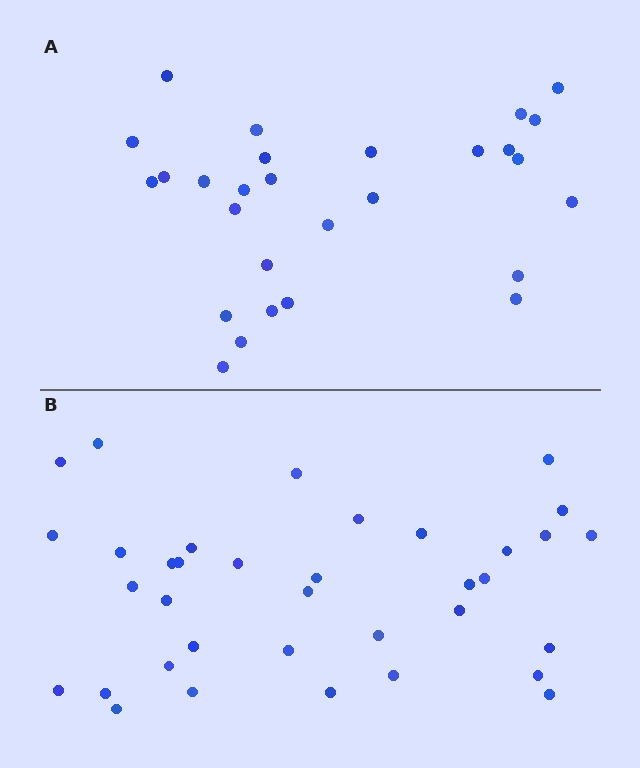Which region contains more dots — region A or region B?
Region B (the bottom region) has more dots.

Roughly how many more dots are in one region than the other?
Region B has roughly 8 or so more dots than region A.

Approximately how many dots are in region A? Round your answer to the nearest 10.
About 30 dots. (The exact count is 28, which rounds to 30.)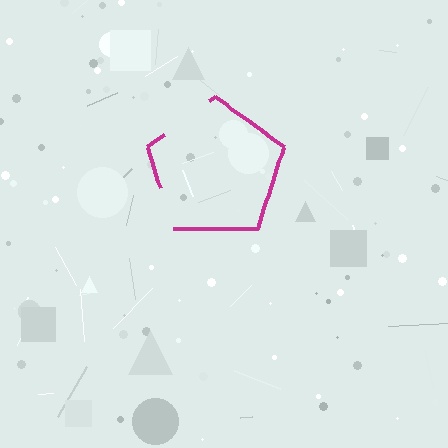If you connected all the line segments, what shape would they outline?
They would outline a pentagon.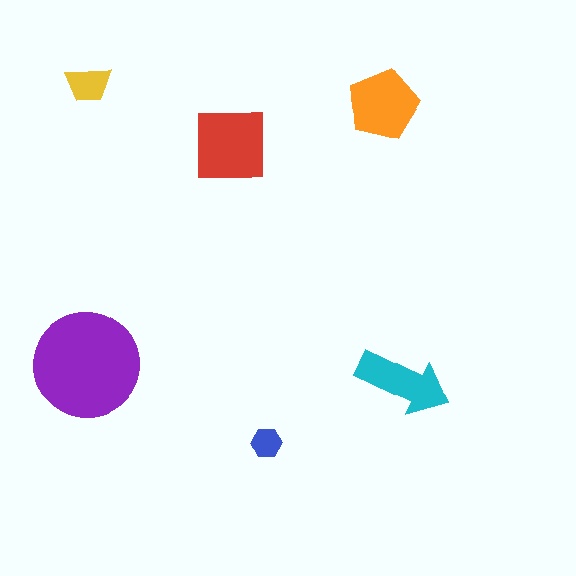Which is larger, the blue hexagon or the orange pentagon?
The orange pentagon.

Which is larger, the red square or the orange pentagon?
The red square.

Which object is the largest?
The purple circle.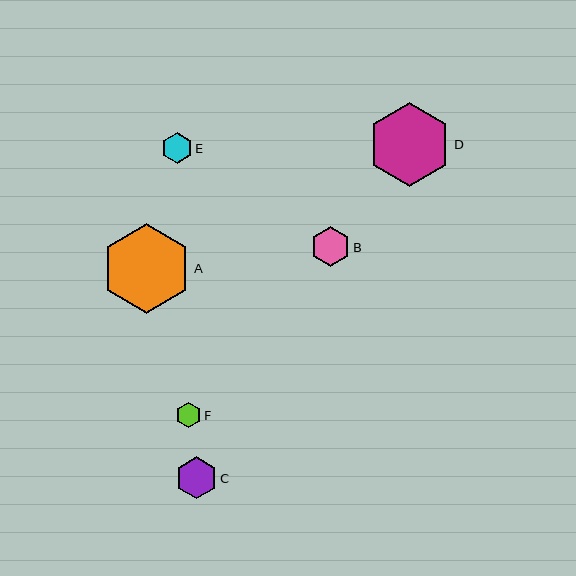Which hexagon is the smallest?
Hexagon F is the smallest with a size of approximately 26 pixels.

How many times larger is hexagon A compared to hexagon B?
Hexagon A is approximately 2.2 times the size of hexagon B.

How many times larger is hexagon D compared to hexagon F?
Hexagon D is approximately 3.2 times the size of hexagon F.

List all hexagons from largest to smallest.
From largest to smallest: A, D, C, B, E, F.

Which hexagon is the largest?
Hexagon A is the largest with a size of approximately 89 pixels.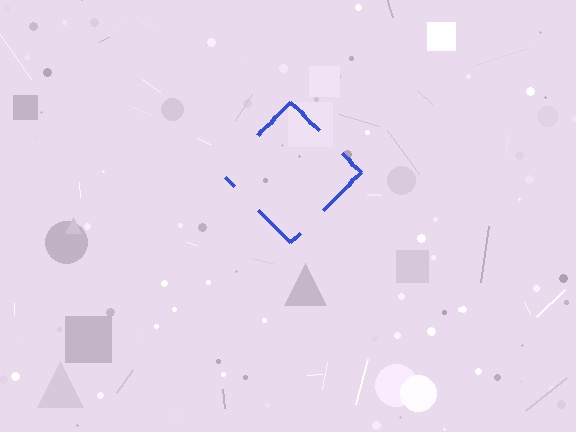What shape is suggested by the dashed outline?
The dashed outline suggests a diamond.